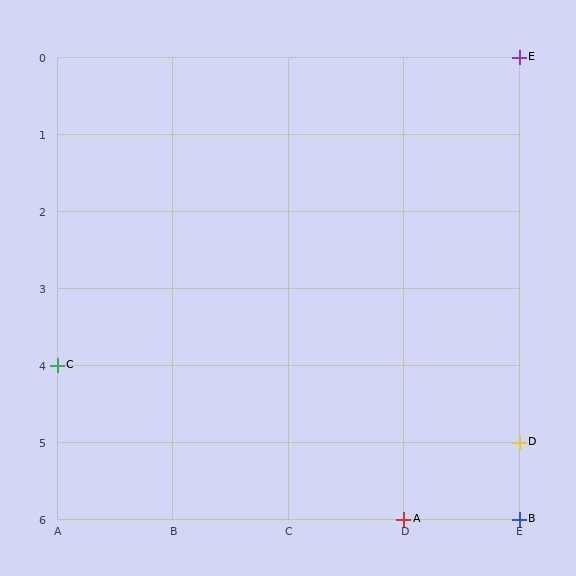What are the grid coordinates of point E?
Point E is at grid coordinates (E, 0).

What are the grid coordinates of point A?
Point A is at grid coordinates (D, 6).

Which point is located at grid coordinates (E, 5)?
Point D is at (E, 5).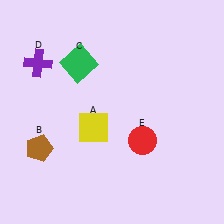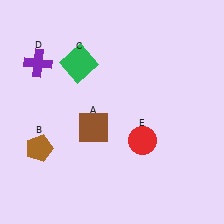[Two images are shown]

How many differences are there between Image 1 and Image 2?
There is 1 difference between the two images.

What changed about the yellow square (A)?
In Image 1, A is yellow. In Image 2, it changed to brown.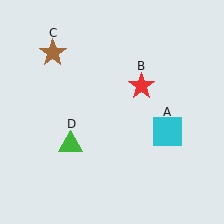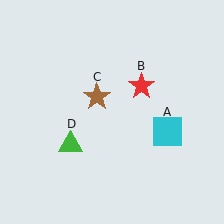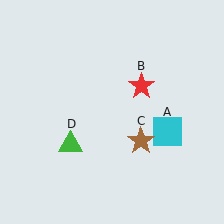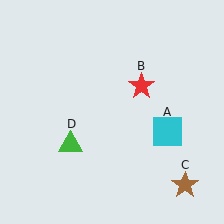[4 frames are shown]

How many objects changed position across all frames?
1 object changed position: brown star (object C).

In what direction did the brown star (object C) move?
The brown star (object C) moved down and to the right.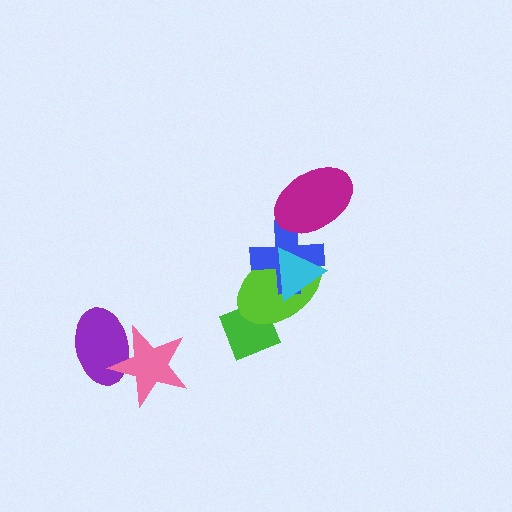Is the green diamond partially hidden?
Yes, it is partially covered by another shape.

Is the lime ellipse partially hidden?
Yes, it is partially covered by another shape.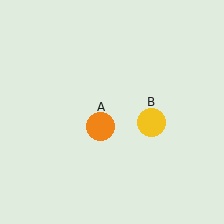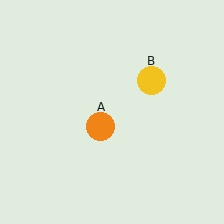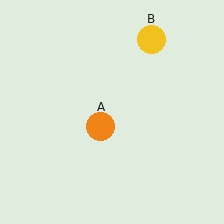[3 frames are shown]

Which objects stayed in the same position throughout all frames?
Orange circle (object A) remained stationary.